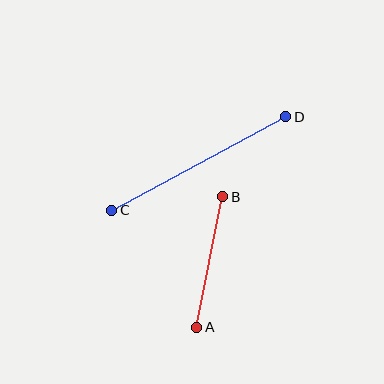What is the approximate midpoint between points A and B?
The midpoint is at approximately (210, 262) pixels.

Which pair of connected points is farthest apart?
Points C and D are farthest apart.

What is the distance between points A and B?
The distance is approximately 133 pixels.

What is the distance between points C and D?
The distance is approximately 198 pixels.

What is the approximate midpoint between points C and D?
The midpoint is at approximately (199, 164) pixels.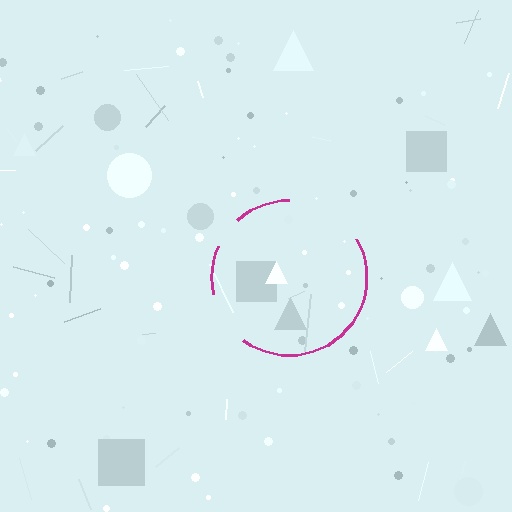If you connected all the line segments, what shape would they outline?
They would outline a circle.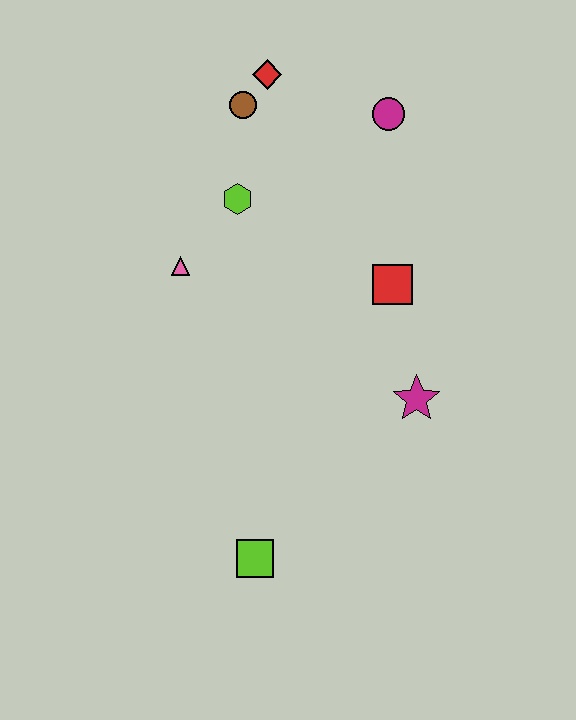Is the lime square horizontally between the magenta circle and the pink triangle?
Yes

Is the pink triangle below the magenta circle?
Yes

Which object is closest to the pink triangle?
The lime hexagon is closest to the pink triangle.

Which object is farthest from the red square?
The lime square is farthest from the red square.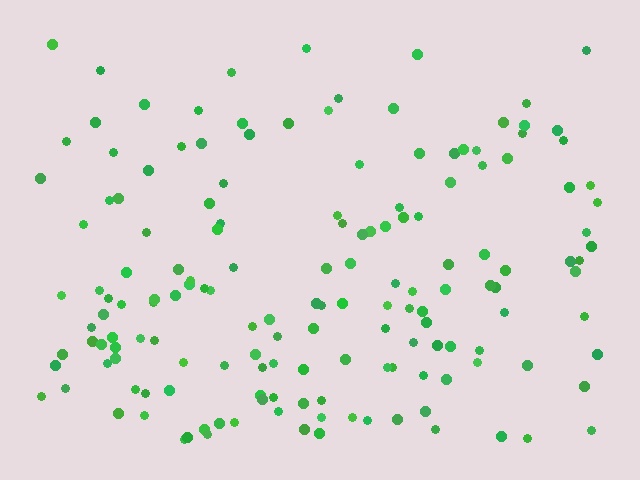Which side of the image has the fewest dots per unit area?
The top.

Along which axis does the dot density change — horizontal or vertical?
Vertical.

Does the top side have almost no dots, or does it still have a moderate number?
Still a moderate number, just noticeably fewer than the bottom.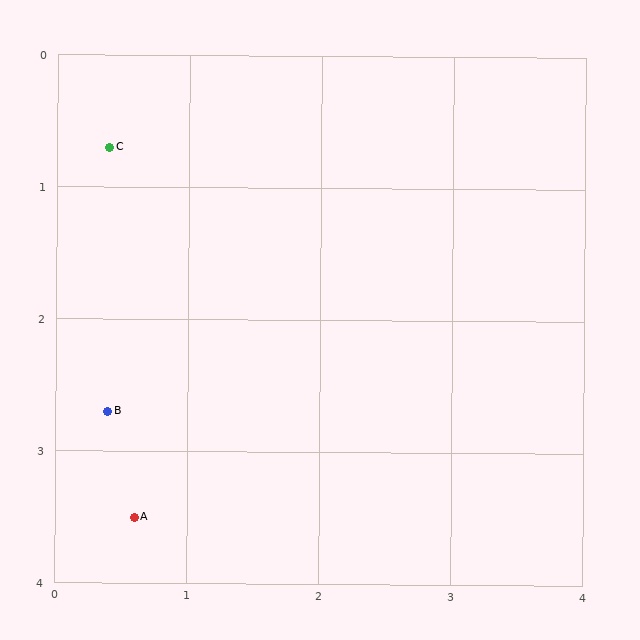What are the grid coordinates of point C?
Point C is at approximately (0.4, 0.7).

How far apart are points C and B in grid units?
Points C and B are about 2.0 grid units apart.